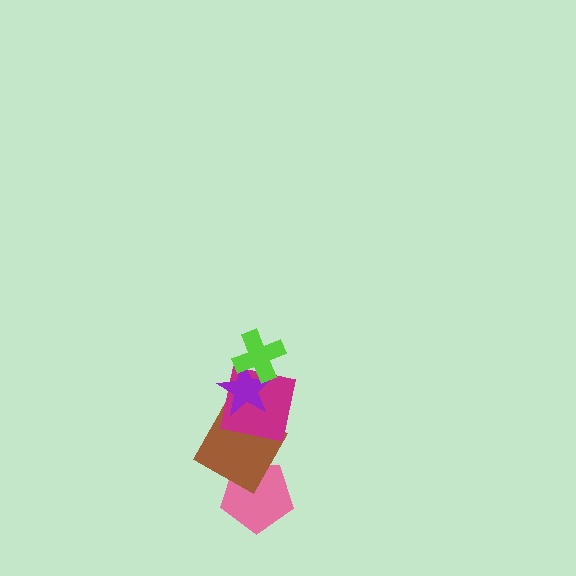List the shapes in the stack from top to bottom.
From top to bottom: the lime cross, the purple star, the magenta square, the brown square, the pink pentagon.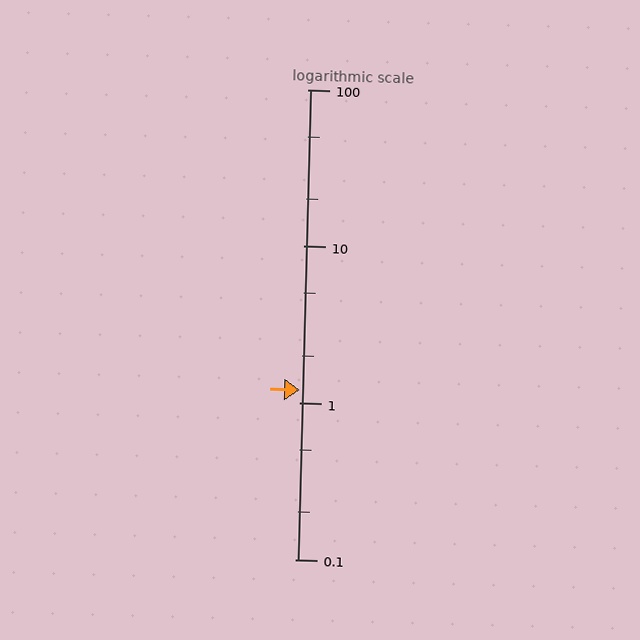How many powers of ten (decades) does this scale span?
The scale spans 3 decades, from 0.1 to 100.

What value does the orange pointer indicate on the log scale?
The pointer indicates approximately 1.2.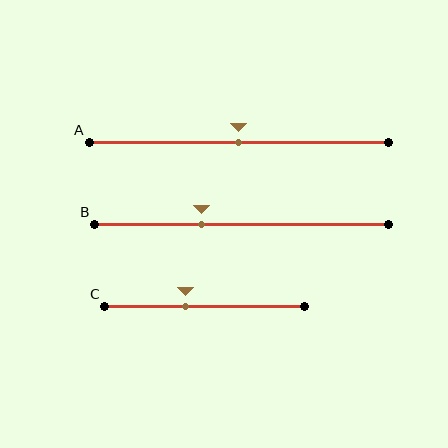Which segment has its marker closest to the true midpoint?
Segment A has its marker closest to the true midpoint.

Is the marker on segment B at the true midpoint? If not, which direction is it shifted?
No, the marker on segment B is shifted to the left by about 14% of the segment length.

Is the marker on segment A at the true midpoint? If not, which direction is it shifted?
Yes, the marker on segment A is at the true midpoint.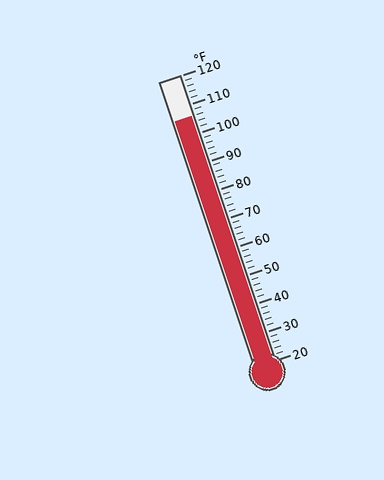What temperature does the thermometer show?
The thermometer shows approximately 106°F.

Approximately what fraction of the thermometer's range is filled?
The thermometer is filled to approximately 85% of its range.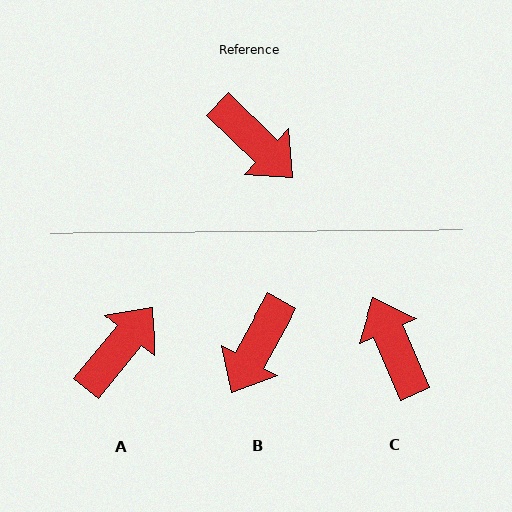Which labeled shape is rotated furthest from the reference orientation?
C, about 157 degrees away.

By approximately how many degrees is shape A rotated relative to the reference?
Approximately 94 degrees counter-clockwise.